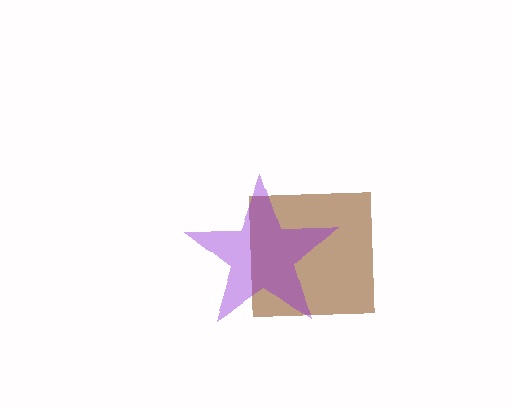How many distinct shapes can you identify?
There are 2 distinct shapes: a brown square, a purple star.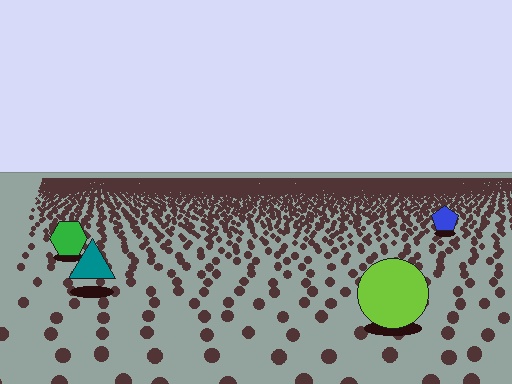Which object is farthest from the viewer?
The blue pentagon is farthest from the viewer. It appears smaller and the ground texture around it is denser.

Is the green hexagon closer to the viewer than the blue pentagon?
Yes. The green hexagon is closer — you can tell from the texture gradient: the ground texture is coarser near it.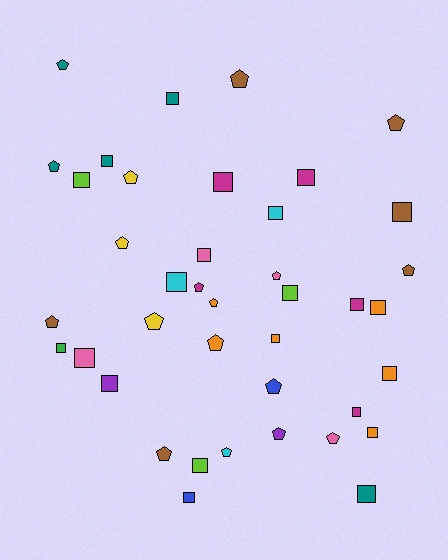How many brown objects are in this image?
There are 6 brown objects.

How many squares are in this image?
There are 22 squares.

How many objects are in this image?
There are 40 objects.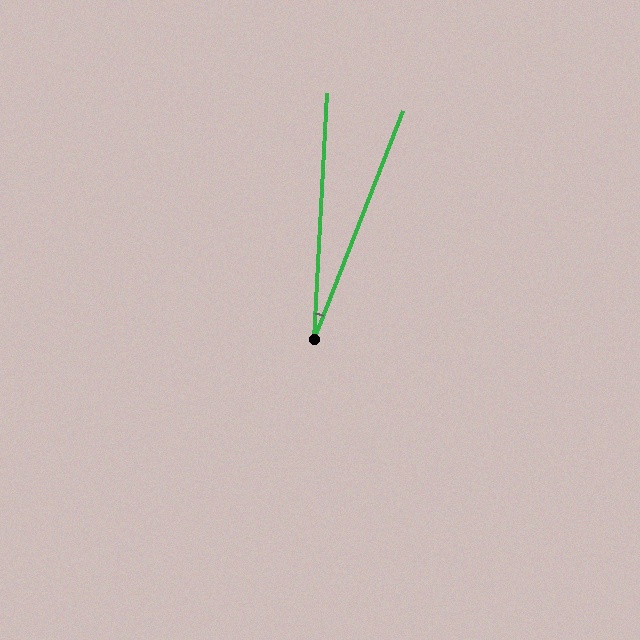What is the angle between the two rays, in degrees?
Approximately 18 degrees.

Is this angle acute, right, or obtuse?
It is acute.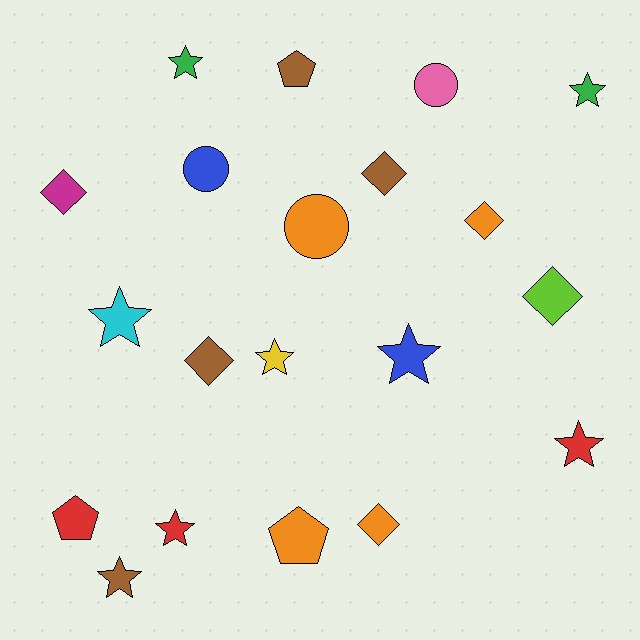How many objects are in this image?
There are 20 objects.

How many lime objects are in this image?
There is 1 lime object.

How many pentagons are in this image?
There are 3 pentagons.